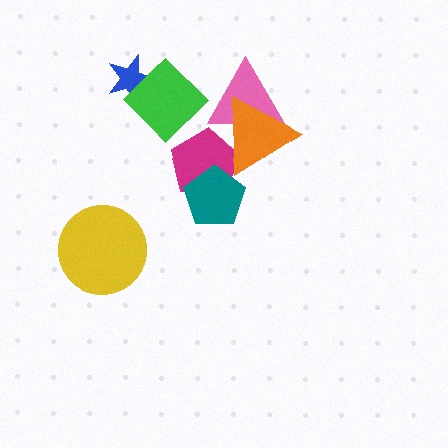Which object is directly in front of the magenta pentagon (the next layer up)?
The teal pentagon is directly in front of the magenta pentagon.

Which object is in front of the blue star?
The green diamond is in front of the blue star.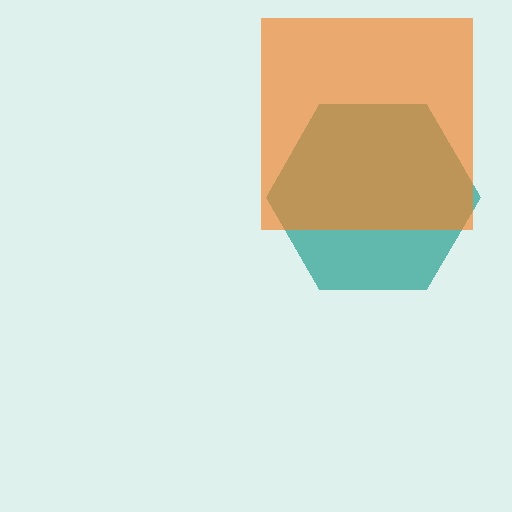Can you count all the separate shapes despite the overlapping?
Yes, there are 2 separate shapes.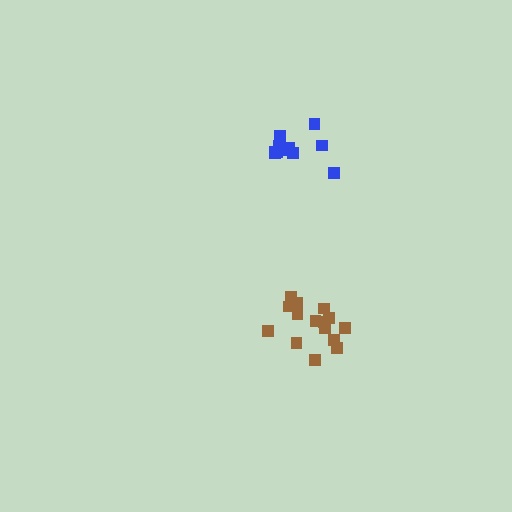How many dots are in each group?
Group 1: 12 dots, Group 2: 15 dots (27 total).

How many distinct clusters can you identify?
There are 2 distinct clusters.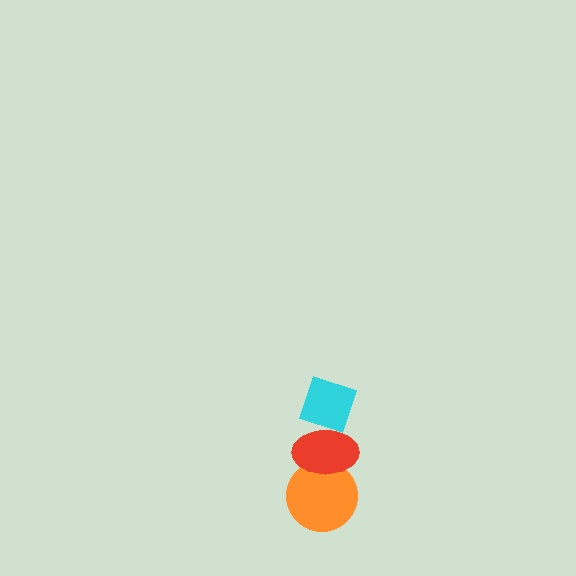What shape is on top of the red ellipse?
The cyan diamond is on top of the red ellipse.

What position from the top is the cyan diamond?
The cyan diamond is 1st from the top.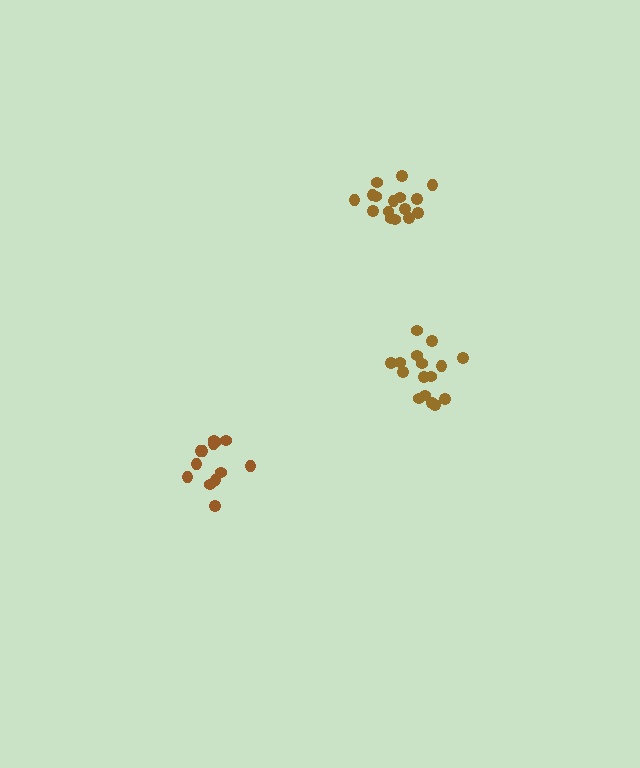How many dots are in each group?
Group 1: 13 dots, Group 2: 16 dots, Group 3: 16 dots (45 total).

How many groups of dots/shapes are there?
There are 3 groups.